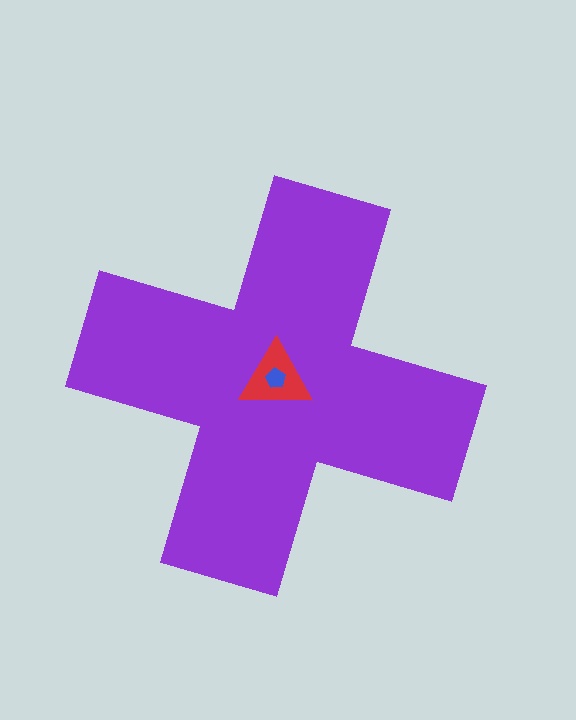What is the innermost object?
The blue pentagon.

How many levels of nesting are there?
3.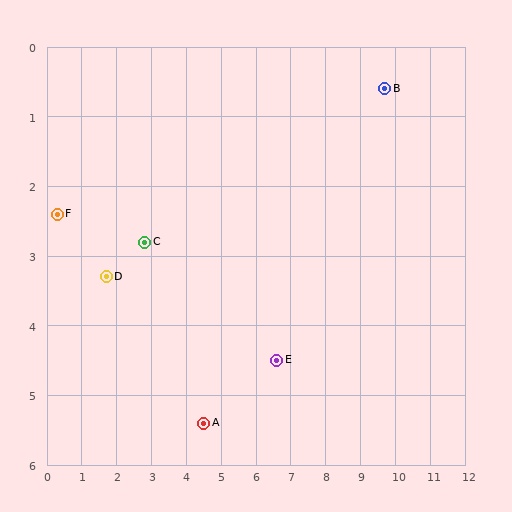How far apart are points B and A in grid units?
Points B and A are about 7.1 grid units apart.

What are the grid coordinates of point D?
Point D is at approximately (1.7, 3.3).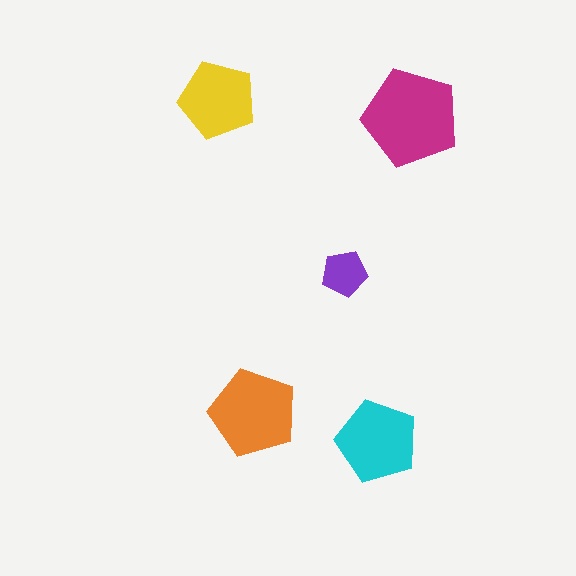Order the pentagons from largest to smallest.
the magenta one, the orange one, the cyan one, the yellow one, the purple one.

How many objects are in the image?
There are 5 objects in the image.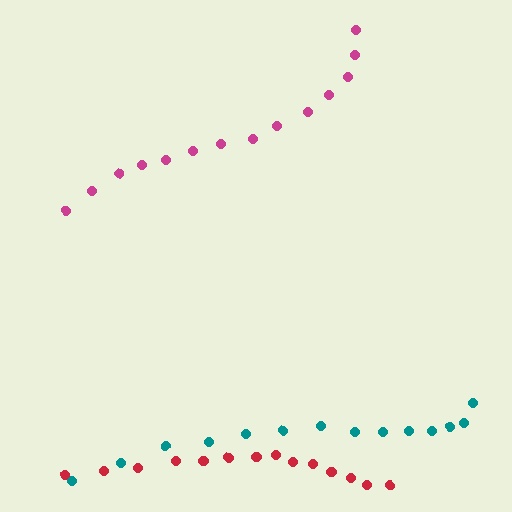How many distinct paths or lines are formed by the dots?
There are 3 distinct paths.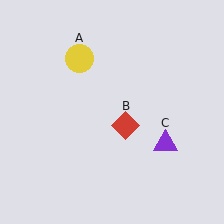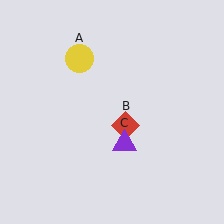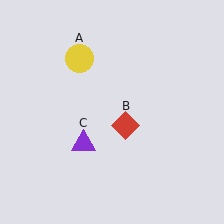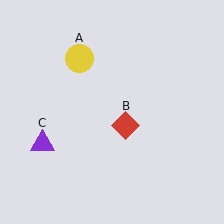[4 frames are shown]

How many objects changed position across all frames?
1 object changed position: purple triangle (object C).